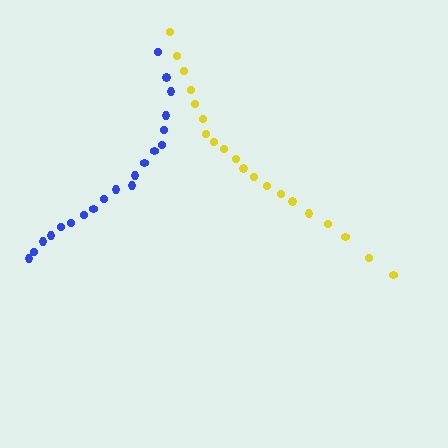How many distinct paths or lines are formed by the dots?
There are 2 distinct paths.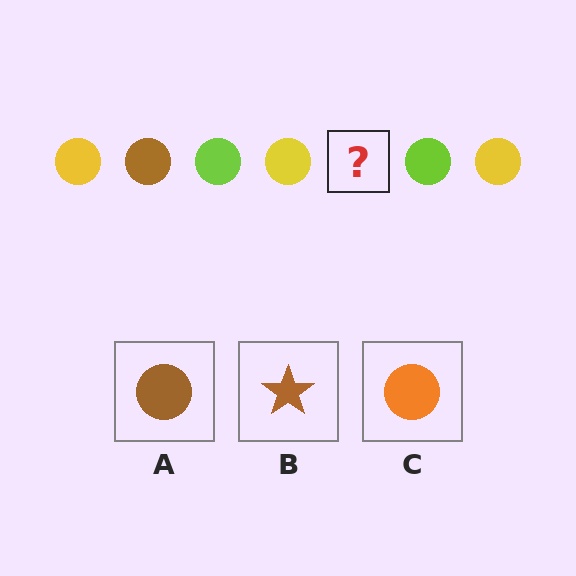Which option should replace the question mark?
Option A.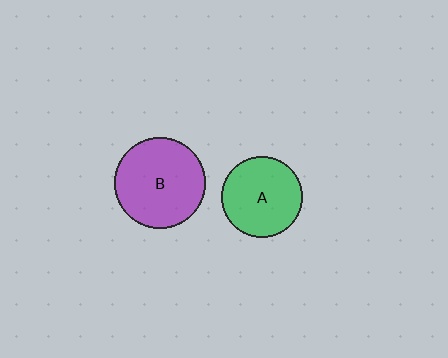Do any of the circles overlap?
No, none of the circles overlap.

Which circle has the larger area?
Circle B (purple).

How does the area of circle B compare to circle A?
Approximately 1.3 times.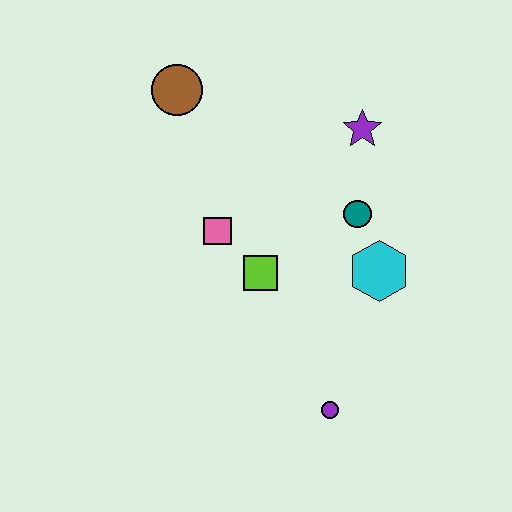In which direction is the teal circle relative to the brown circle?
The teal circle is to the right of the brown circle.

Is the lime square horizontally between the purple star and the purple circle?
No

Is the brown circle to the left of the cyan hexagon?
Yes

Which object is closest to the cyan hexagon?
The teal circle is closest to the cyan hexagon.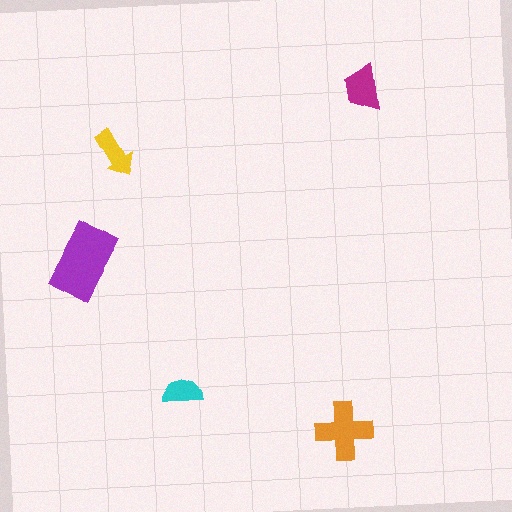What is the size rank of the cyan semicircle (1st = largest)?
5th.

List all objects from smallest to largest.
The cyan semicircle, the yellow arrow, the magenta trapezoid, the orange cross, the purple rectangle.